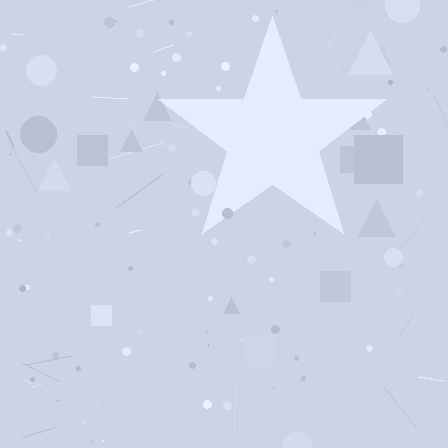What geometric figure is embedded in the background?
A star is embedded in the background.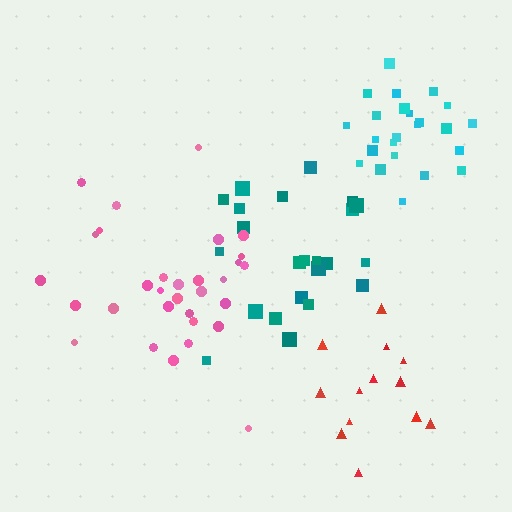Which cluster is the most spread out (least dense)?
Red.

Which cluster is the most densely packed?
Cyan.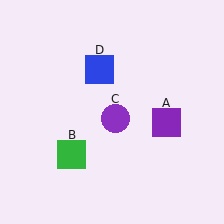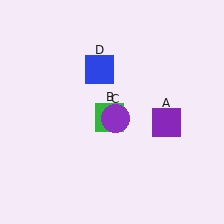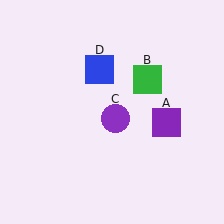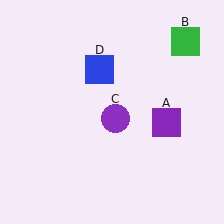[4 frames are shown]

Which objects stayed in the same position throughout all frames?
Purple square (object A) and purple circle (object C) and blue square (object D) remained stationary.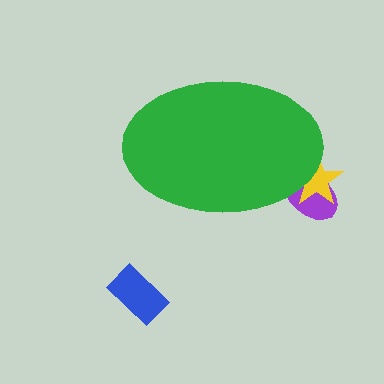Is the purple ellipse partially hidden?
Yes, the purple ellipse is partially hidden behind the green ellipse.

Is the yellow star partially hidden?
Yes, the yellow star is partially hidden behind the green ellipse.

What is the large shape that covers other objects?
A green ellipse.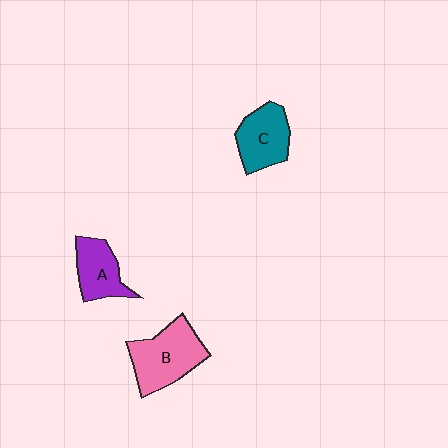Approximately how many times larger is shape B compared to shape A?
Approximately 1.5 times.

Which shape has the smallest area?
Shape A (purple).